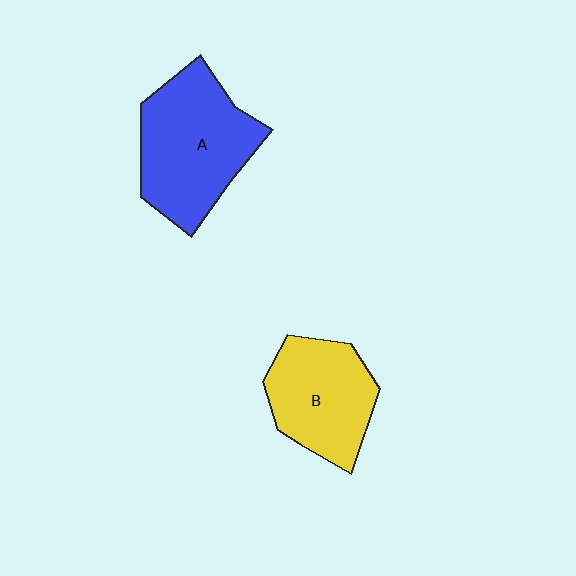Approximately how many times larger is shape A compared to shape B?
Approximately 1.3 times.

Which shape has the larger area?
Shape A (blue).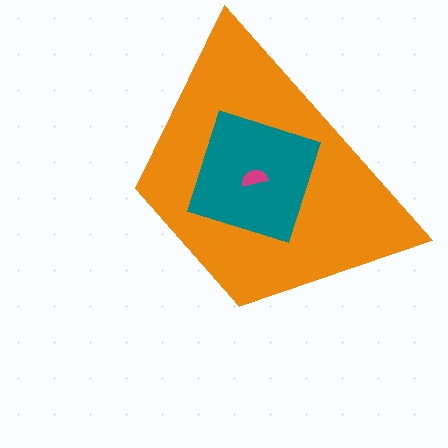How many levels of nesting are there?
3.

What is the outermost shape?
The orange trapezoid.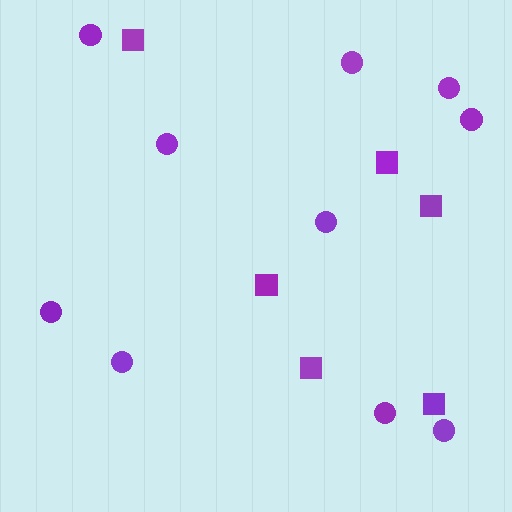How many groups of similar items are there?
There are 2 groups: one group of squares (6) and one group of circles (10).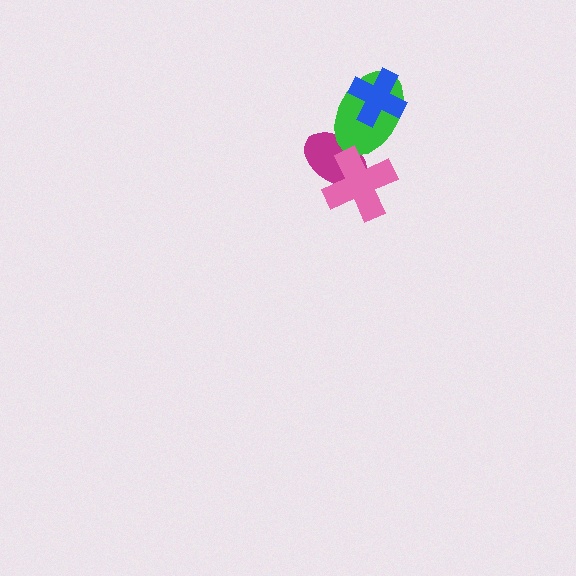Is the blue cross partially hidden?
No, no other shape covers it.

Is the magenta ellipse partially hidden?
Yes, it is partially covered by another shape.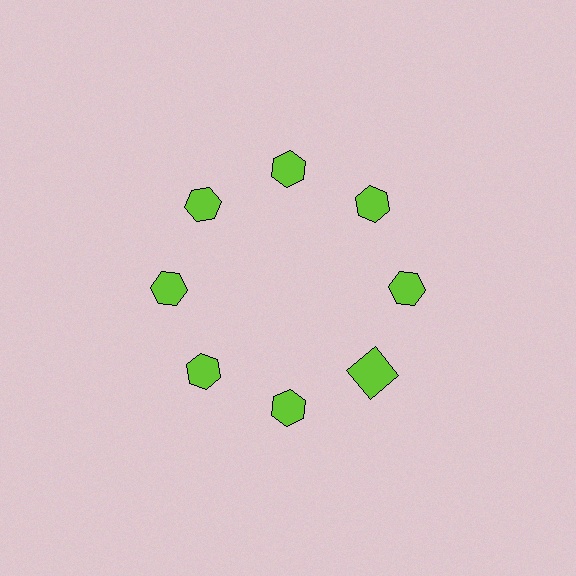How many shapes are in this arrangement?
There are 8 shapes arranged in a ring pattern.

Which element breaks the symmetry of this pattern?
The lime square at roughly the 4 o'clock position breaks the symmetry. All other shapes are lime hexagons.